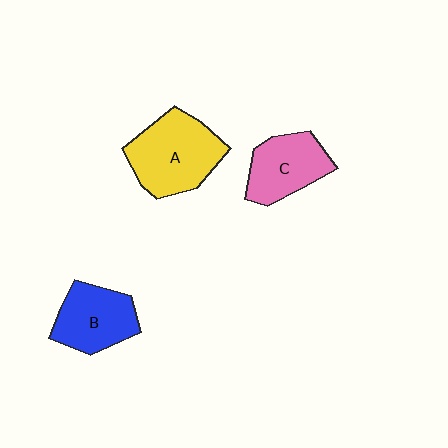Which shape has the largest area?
Shape A (yellow).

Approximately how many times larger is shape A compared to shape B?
Approximately 1.3 times.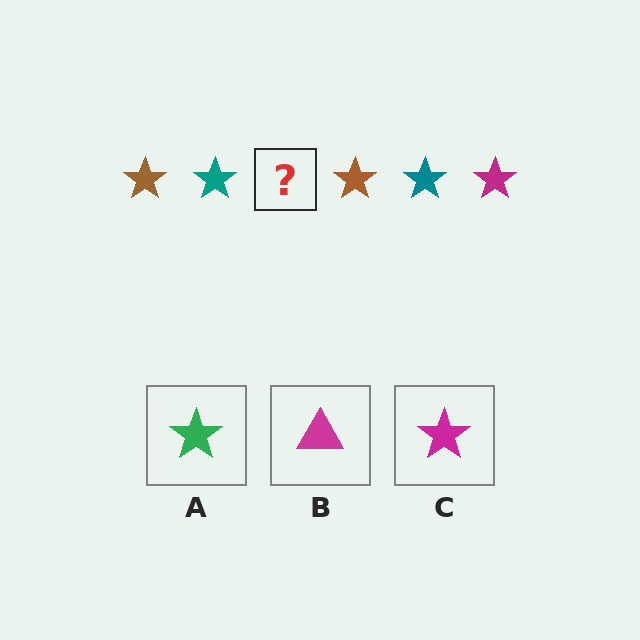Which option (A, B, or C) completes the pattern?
C.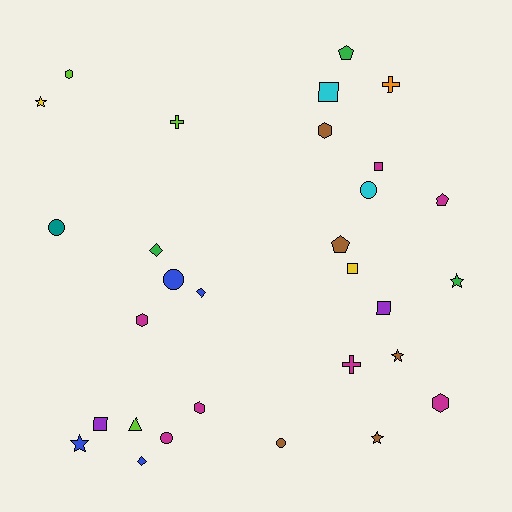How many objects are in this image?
There are 30 objects.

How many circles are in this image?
There are 5 circles.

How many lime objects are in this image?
There are 3 lime objects.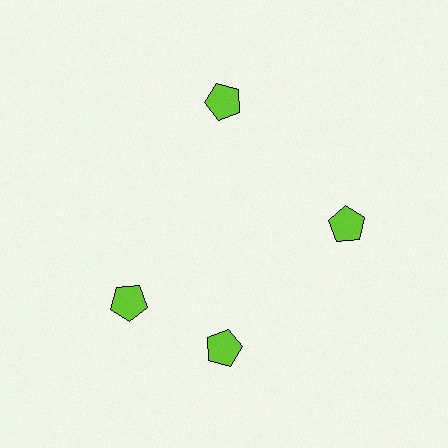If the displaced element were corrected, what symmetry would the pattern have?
It would have 4-fold rotational symmetry — the pattern would map onto itself every 90 degrees.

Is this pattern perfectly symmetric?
No. The 4 lime pentagons are arranged in a ring, but one element near the 9 o'clock position is rotated out of alignment along the ring, breaking the 4-fold rotational symmetry.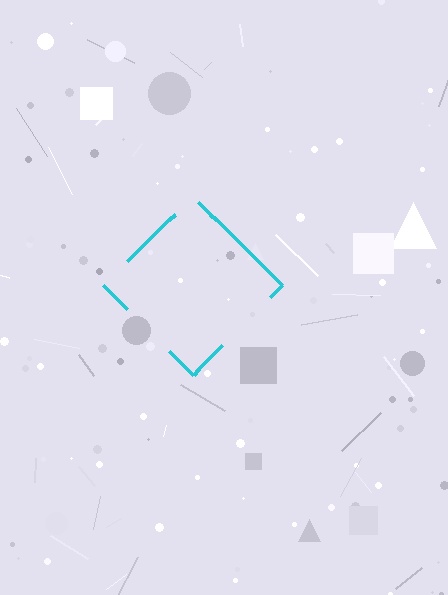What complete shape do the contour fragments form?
The contour fragments form a diamond.